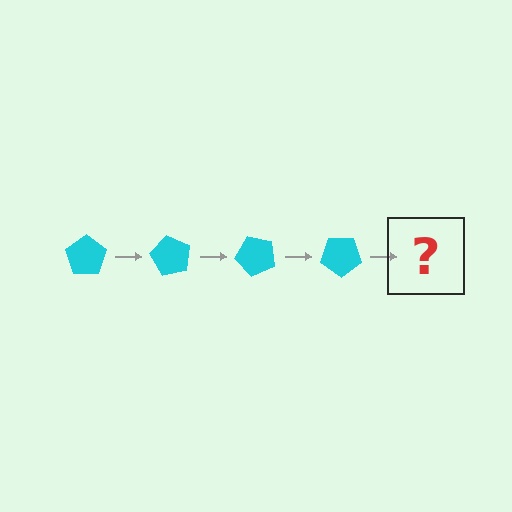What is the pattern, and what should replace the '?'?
The pattern is that the pentagon rotates 60 degrees each step. The '?' should be a cyan pentagon rotated 240 degrees.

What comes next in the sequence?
The next element should be a cyan pentagon rotated 240 degrees.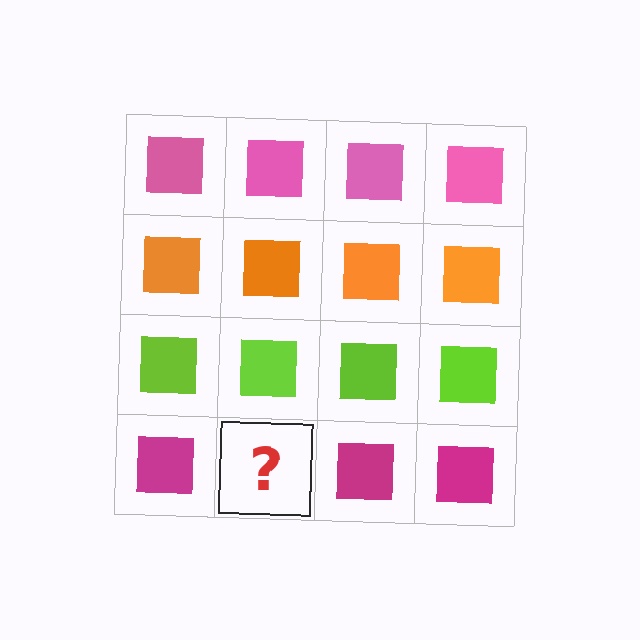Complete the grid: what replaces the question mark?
The question mark should be replaced with a magenta square.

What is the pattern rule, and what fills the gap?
The rule is that each row has a consistent color. The gap should be filled with a magenta square.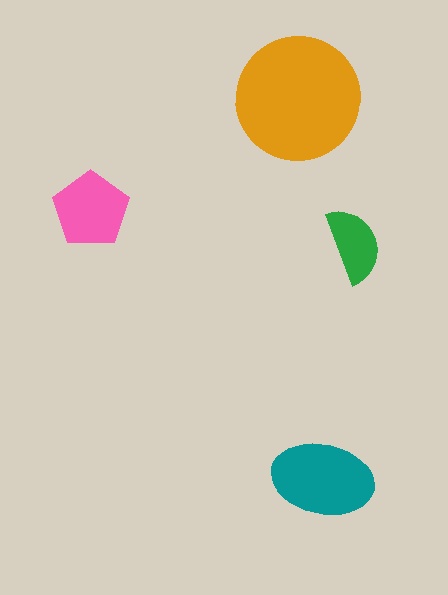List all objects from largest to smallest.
The orange circle, the teal ellipse, the pink pentagon, the green semicircle.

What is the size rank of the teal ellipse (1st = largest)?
2nd.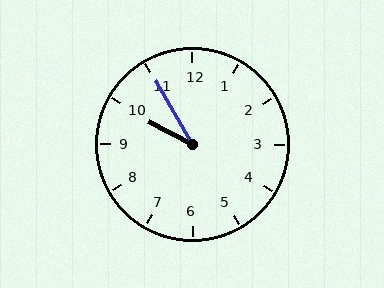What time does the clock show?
9:55.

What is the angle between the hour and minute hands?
Approximately 32 degrees.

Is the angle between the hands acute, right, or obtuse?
It is acute.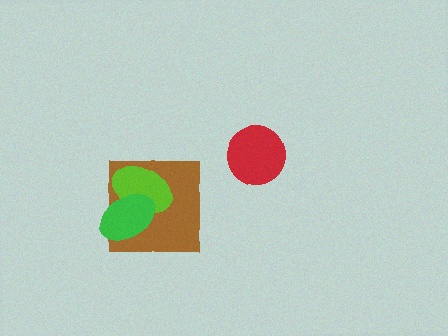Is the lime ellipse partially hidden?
Yes, it is partially covered by another shape.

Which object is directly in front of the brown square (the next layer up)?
The lime ellipse is directly in front of the brown square.